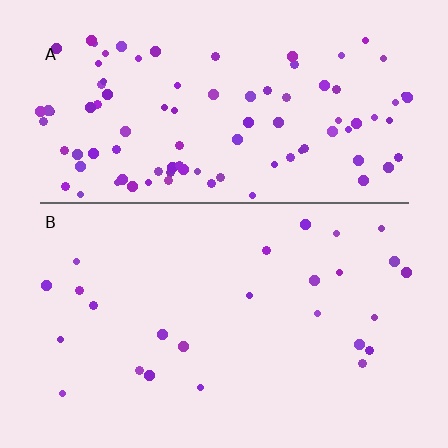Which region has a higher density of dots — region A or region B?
A (the top).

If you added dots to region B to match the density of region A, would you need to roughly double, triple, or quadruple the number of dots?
Approximately quadruple.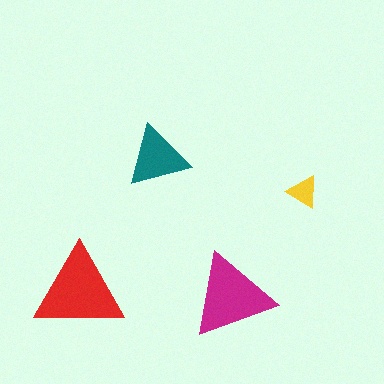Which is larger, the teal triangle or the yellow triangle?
The teal one.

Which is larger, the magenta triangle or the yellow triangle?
The magenta one.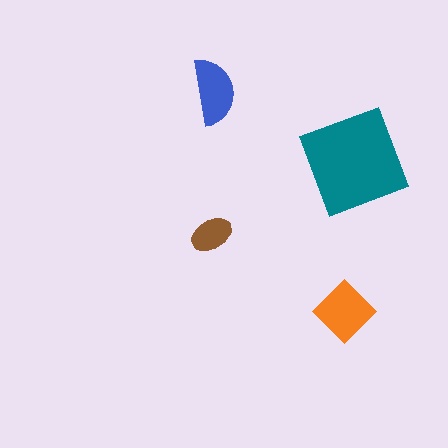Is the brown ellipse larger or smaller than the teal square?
Smaller.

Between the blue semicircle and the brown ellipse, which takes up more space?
The blue semicircle.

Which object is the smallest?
The brown ellipse.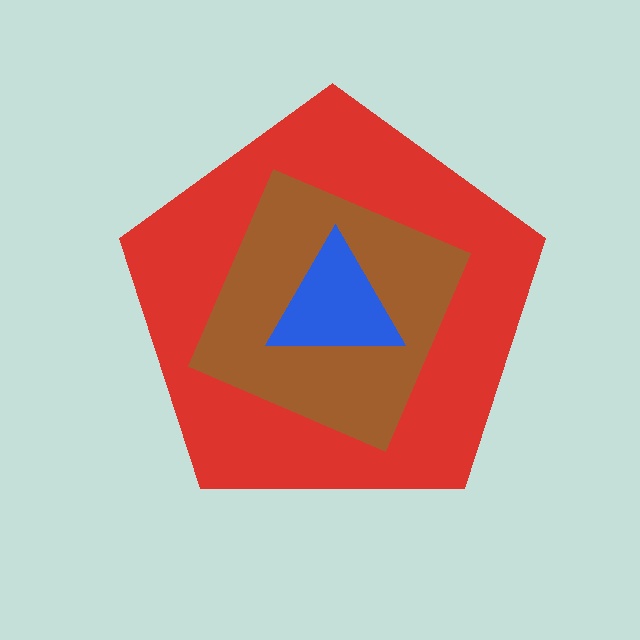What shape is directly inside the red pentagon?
The brown diamond.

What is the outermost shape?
The red pentagon.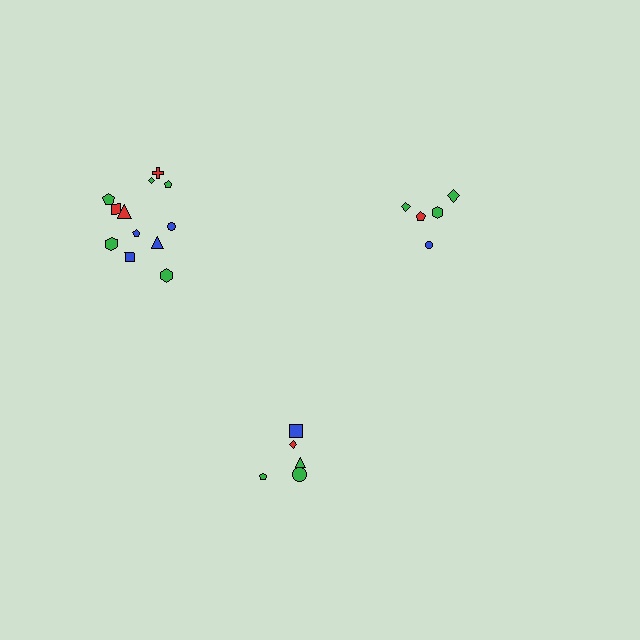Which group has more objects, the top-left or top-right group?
The top-left group.